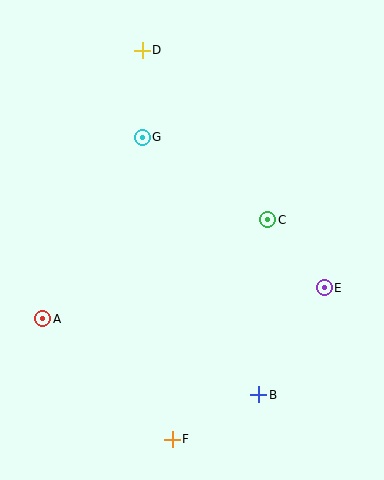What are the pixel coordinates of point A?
Point A is at (43, 319).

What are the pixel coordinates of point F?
Point F is at (172, 439).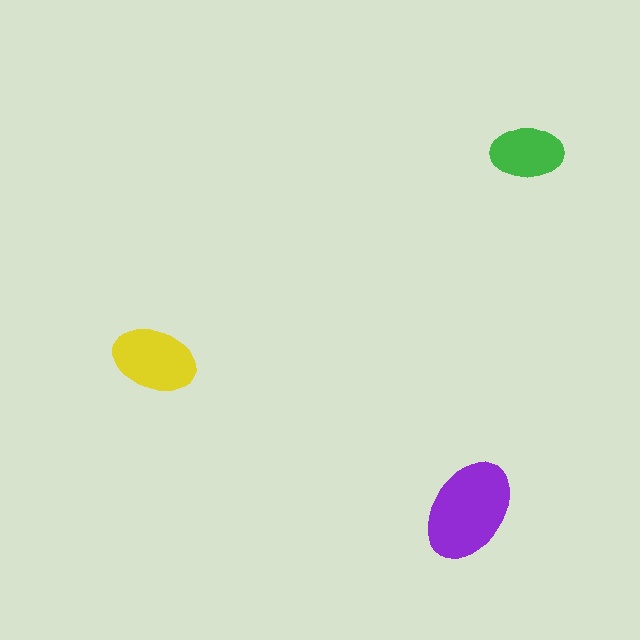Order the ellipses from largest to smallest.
the purple one, the yellow one, the green one.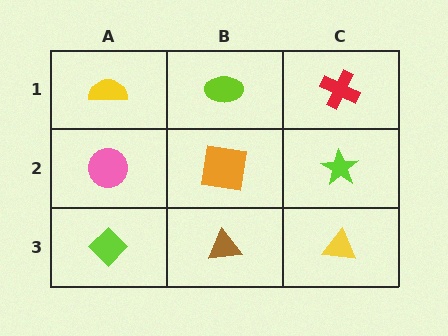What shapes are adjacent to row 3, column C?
A lime star (row 2, column C), a brown triangle (row 3, column B).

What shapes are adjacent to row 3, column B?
An orange square (row 2, column B), a lime diamond (row 3, column A), a yellow triangle (row 3, column C).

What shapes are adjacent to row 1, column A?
A pink circle (row 2, column A), a lime ellipse (row 1, column B).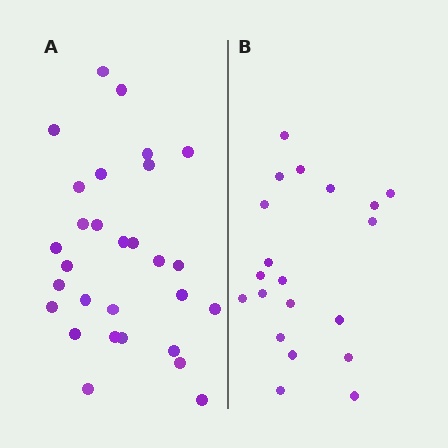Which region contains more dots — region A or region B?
Region A (the left region) has more dots.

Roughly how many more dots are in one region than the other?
Region A has roughly 8 or so more dots than region B.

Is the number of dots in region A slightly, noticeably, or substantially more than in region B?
Region A has substantially more. The ratio is roughly 1.4 to 1.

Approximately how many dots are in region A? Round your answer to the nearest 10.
About 30 dots. (The exact count is 29, which rounds to 30.)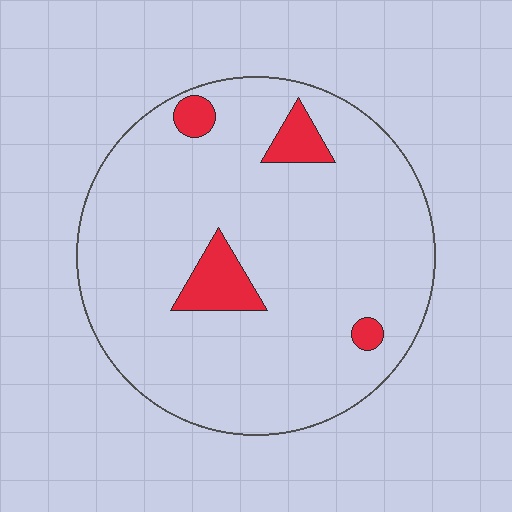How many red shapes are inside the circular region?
4.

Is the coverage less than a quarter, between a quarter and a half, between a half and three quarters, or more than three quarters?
Less than a quarter.